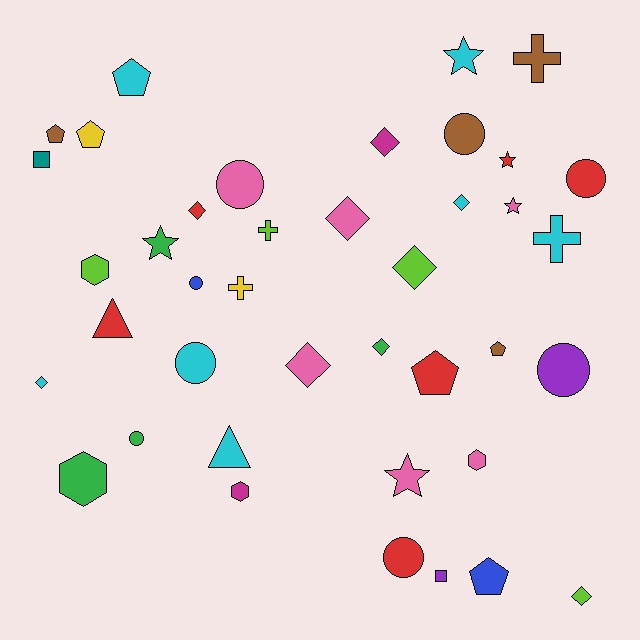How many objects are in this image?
There are 40 objects.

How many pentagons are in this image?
There are 6 pentagons.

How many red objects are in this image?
There are 6 red objects.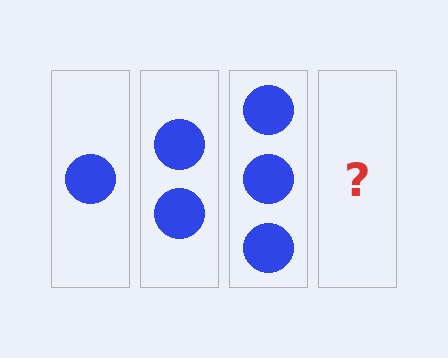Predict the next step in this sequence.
The next step is 4 circles.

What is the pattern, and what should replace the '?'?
The pattern is that each step adds one more circle. The '?' should be 4 circles.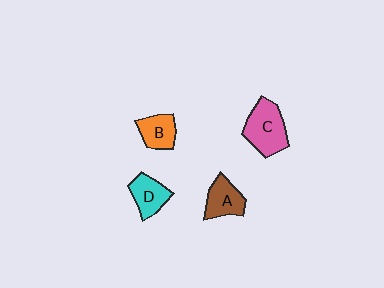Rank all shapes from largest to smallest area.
From largest to smallest: C (pink), A (brown), D (cyan), B (orange).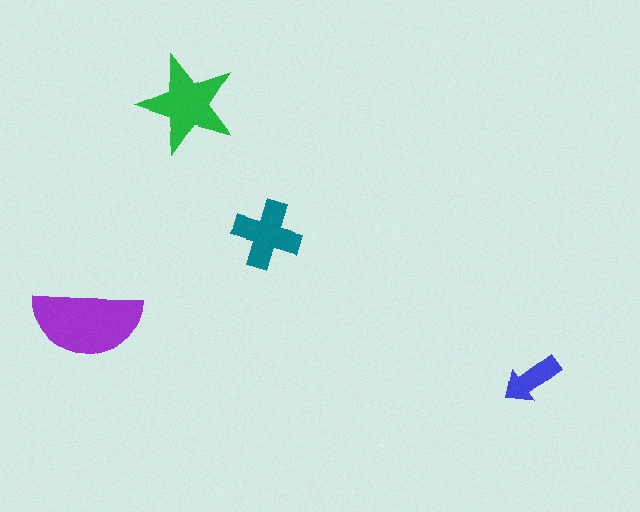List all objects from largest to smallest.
The purple semicircle, the green star, the teal cross, the blue arrow.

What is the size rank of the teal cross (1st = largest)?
3rd.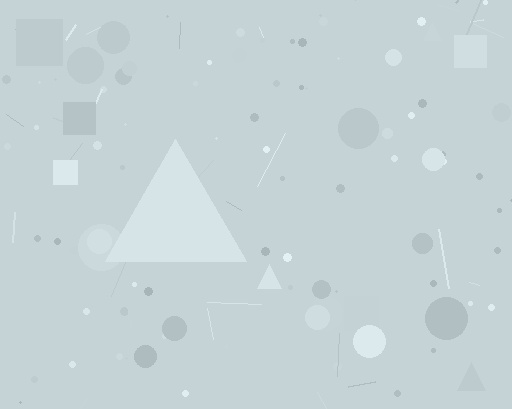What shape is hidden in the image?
A triangle is hidden in the image.